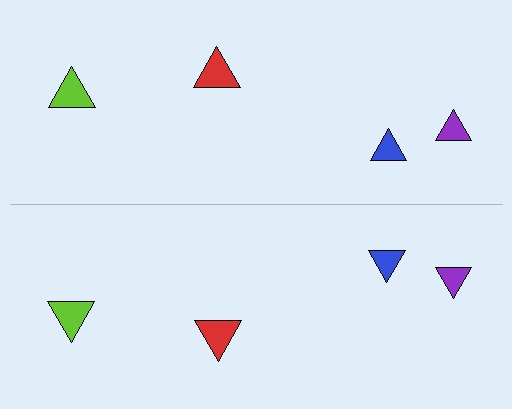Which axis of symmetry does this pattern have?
The pattern has a horizontal axis of symmetry running through the center of the image.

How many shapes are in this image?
There are 8 shapes in this image.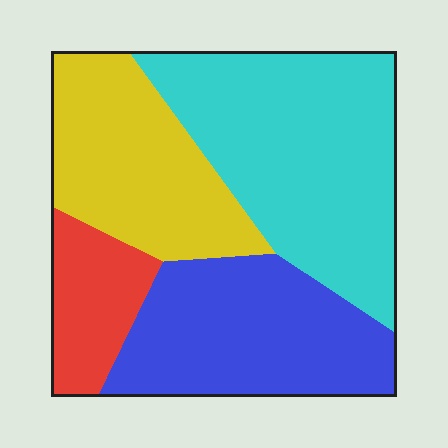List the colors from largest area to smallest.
From largest to smallest: cyan, blue, yellow, red.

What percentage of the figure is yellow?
Yellow takes up less than a quarter of the figure.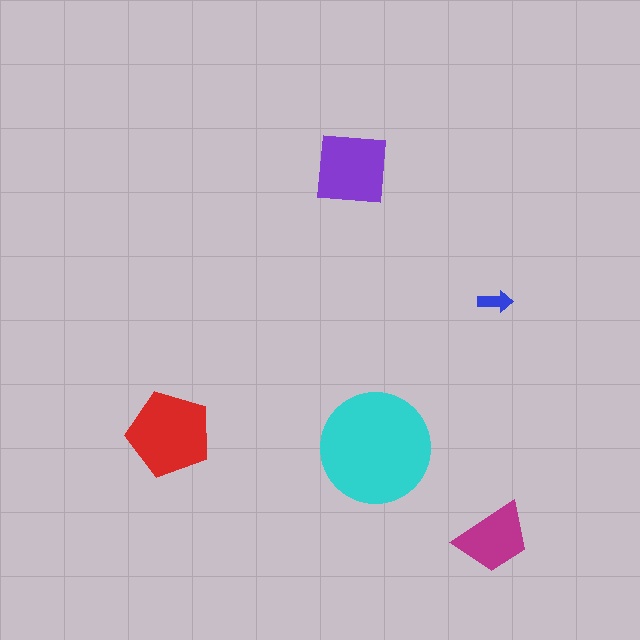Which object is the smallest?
The blue arrow.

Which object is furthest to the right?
The blue arrow is rightmost.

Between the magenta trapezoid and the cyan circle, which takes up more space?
The cyan circle.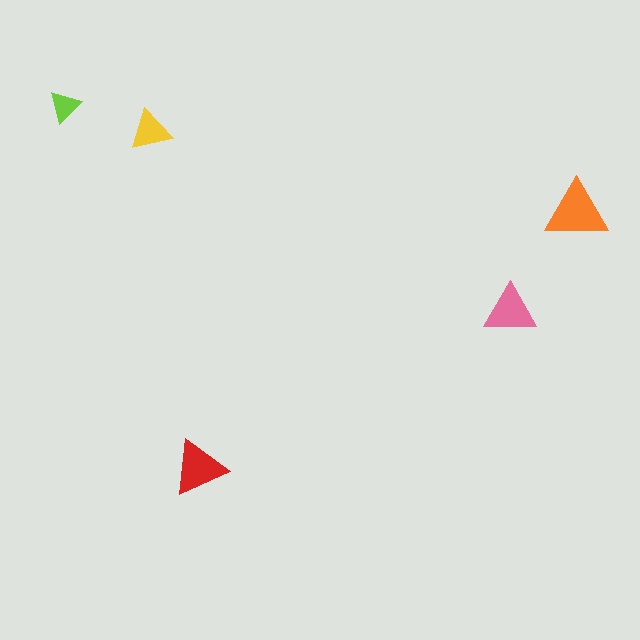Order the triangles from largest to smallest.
the orange one, the red one, the pink one, the yellow one, the lime one.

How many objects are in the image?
There are 5 objects in the image.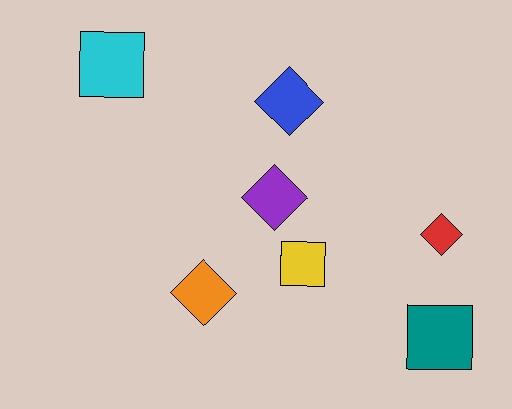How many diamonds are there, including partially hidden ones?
There are 4 diamonds.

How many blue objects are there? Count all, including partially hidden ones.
There is 1 blue object.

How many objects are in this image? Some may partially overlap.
There are 7 objects.